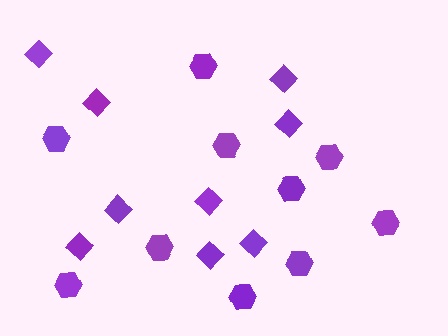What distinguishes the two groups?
There are 2 groups: one group of hexagons (10) and one group of diamonds (9).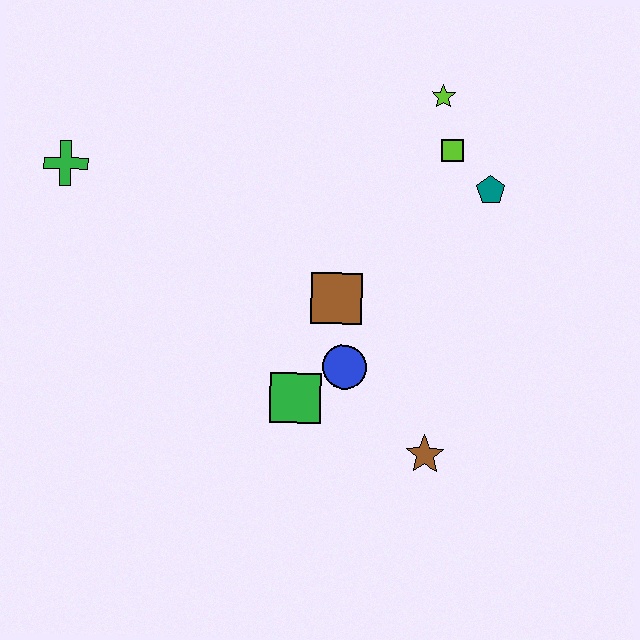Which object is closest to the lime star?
The lime square is closest to the lime star.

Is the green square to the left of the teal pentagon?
Yes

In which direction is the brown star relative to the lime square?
The brown star is below the lime square.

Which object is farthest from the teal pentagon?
The green cross is farthest from the teal pentagon.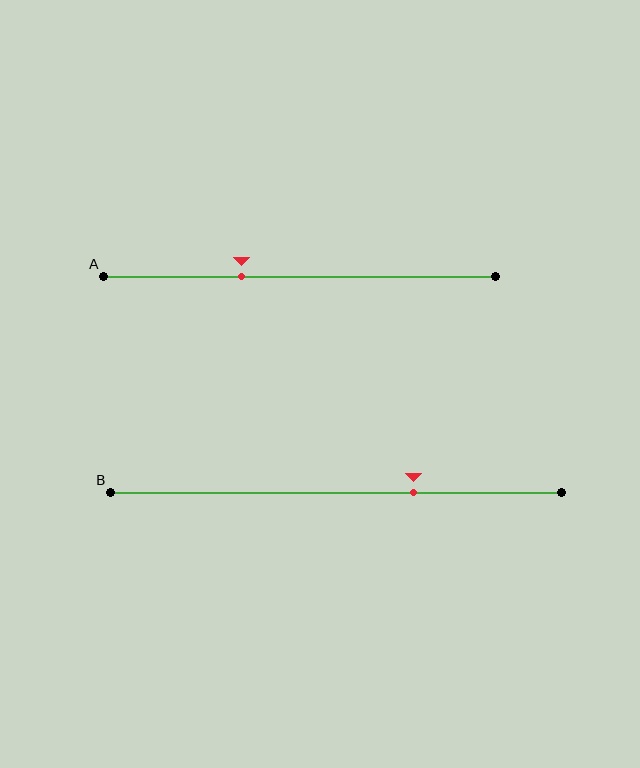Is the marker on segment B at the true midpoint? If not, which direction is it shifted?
No, the marker on segment B is shifted to the right by about 17% of the segment length.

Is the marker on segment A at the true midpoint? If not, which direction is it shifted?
No, the marker on segment A is shifted to the left by about 15% of the segment length.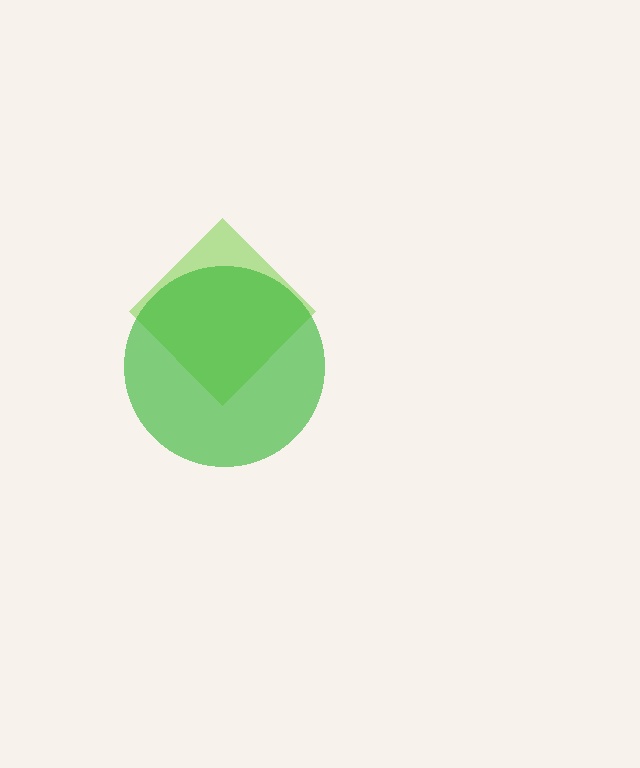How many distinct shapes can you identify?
There are 2 distinct shapes: a lime diamond, a green circle.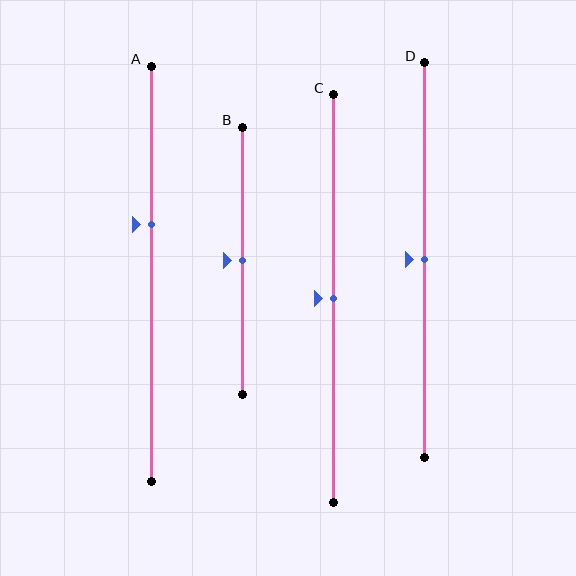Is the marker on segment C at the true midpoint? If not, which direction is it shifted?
Yes, the marker on segment C is at the true midpoint.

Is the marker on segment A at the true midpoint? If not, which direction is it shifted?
No, the marker on segment A is shifted upward by about 12% of the segment length.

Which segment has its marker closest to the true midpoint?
Segment B has its marker closest to the true midpoint.